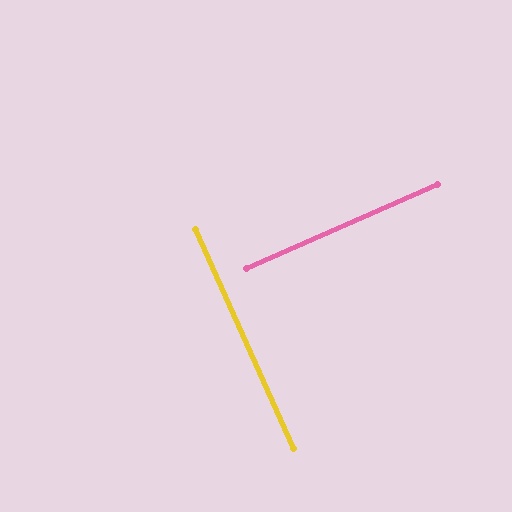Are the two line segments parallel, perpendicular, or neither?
Perpendicular — they meet at approximately 89°.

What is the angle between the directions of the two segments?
Approximately 89 degrees.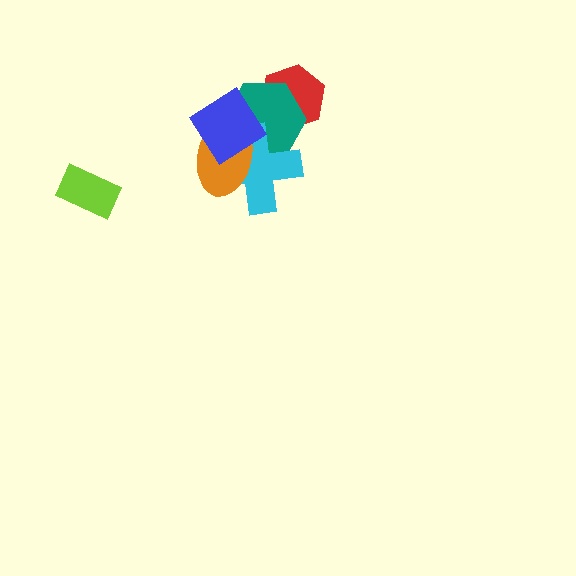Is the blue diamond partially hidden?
No, no other shape covers it.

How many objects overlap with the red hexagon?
1 object overlaps with the red hexagon.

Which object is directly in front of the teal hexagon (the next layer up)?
The cyan cross is directly in front of the teal hexagon.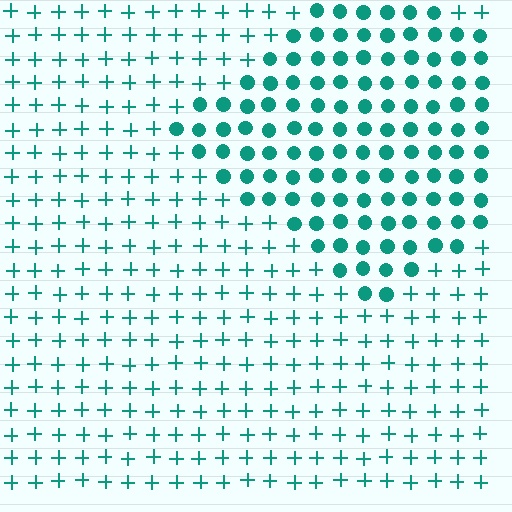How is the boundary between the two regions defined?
The boundary is defined by a change in element shape: circles inside vs. plus signs outside. All elements share the same color and spacing.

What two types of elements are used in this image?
The image uses circles inside the diamond region and plus signs outside it.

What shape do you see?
I see a diamond.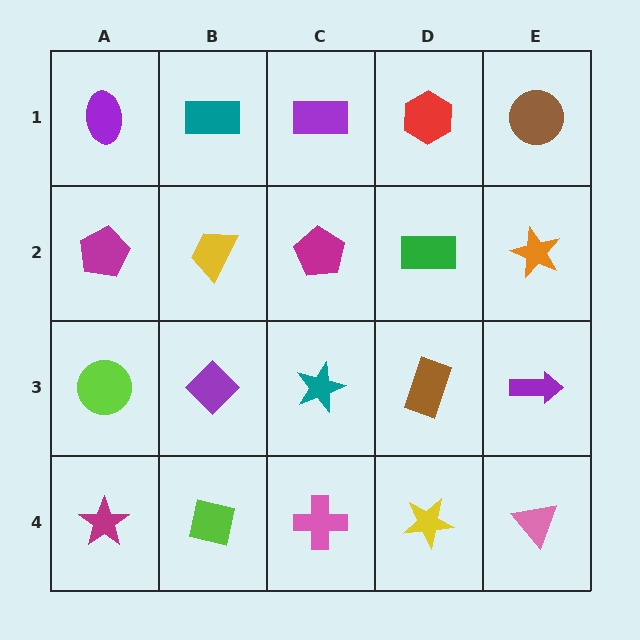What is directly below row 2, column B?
A purple diamond.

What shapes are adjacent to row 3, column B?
A yellow trapezoid (row 2, column B), a lime square (row 4, column B), a lime circle (row 3, column A), a teal star (row 3, column C).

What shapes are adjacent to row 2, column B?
A teal rectangle (row 1, column B), a purple diamond (row 3, column B), a magenta pentagon (row 2, column A), a magenta pentagon (row 2, column C).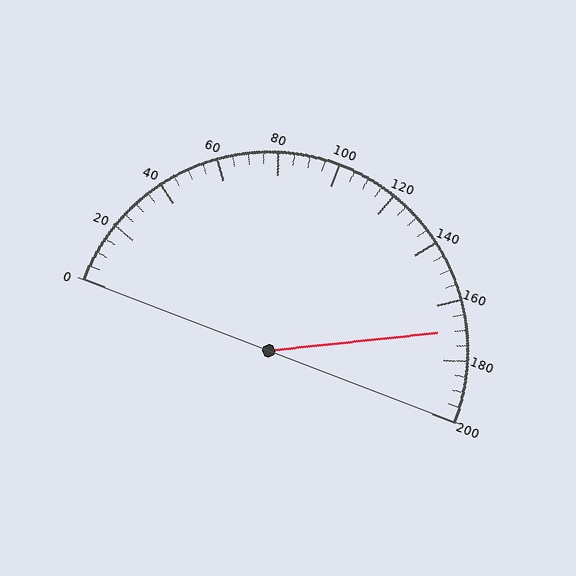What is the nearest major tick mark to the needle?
The nearest major tick mark is 160.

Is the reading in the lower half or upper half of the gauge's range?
The reading is in the upper half of the range (0 to 200).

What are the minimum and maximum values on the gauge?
The gauge ranges from 0 to 200.